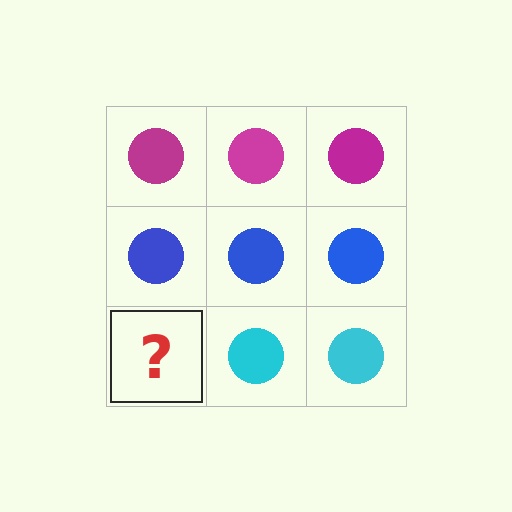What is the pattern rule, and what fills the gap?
The rule is that each row has a consistent color. The gap should be filled with a cyan circle.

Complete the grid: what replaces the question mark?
The question mark should be replaced with a cyan circle.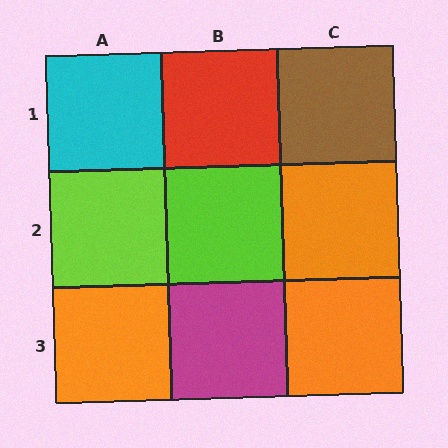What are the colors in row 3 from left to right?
Orange, magenta, orange.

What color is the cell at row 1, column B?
Red.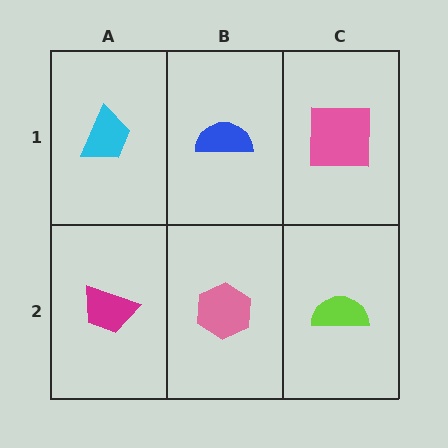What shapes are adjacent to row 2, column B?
A blue semicircle (row 1, column B), a magenta trapezoid (row 2, column A), a lime semicircle (row 2, column C).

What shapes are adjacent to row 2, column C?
A pink square (row 1, column C), a pink hexagon (row 2, column B).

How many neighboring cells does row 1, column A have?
2.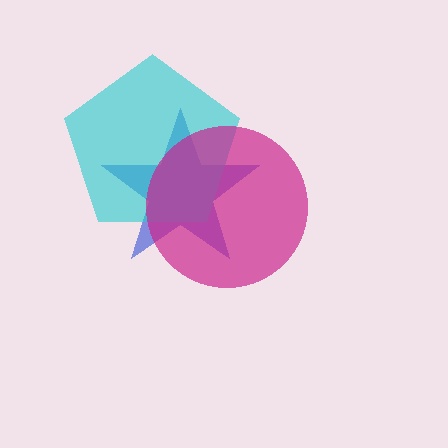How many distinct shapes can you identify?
There are 3 distinct shapes: a blue star, a cyan pentagon, a magenta circle.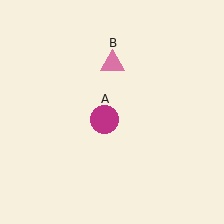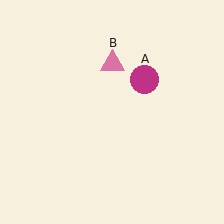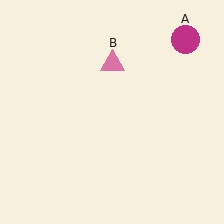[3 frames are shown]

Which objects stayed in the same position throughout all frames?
Pink triangle (object B) remained stationary.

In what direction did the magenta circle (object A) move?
The magenta circle (object A) moved up and to the right.